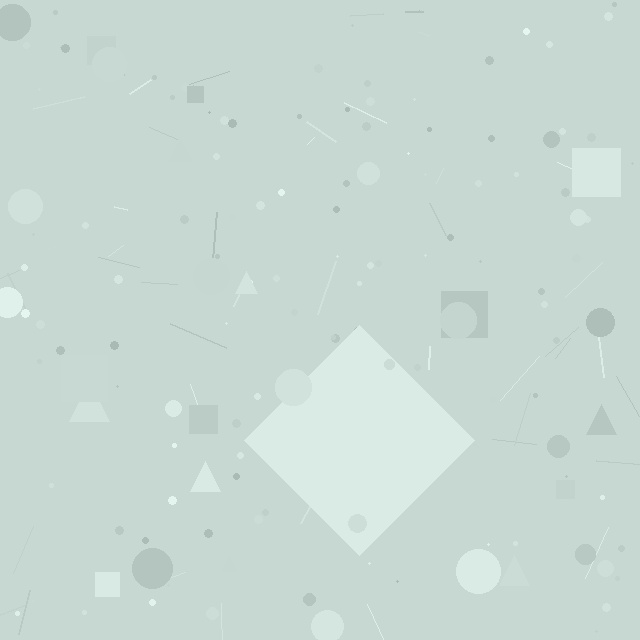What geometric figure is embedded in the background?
A diamond is embedded in the background.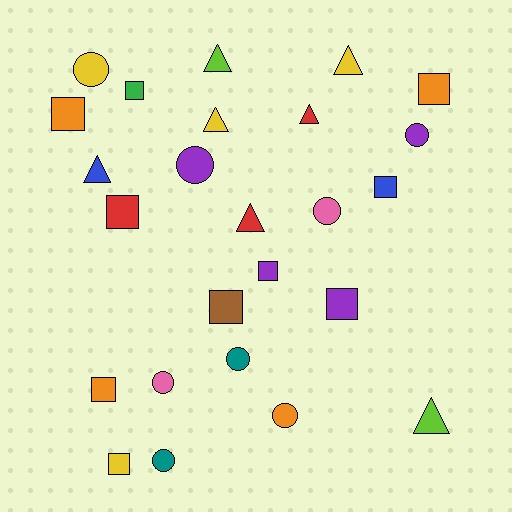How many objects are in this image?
There are 25 objects.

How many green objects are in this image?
There is 1 green object.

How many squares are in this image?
There are 10 squares.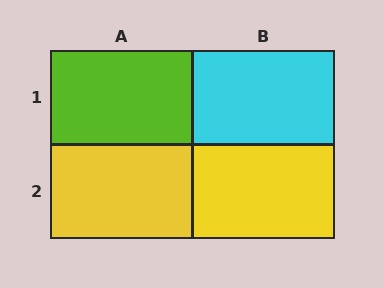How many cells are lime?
1 cell is lime.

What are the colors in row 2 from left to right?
Yellow, yellow.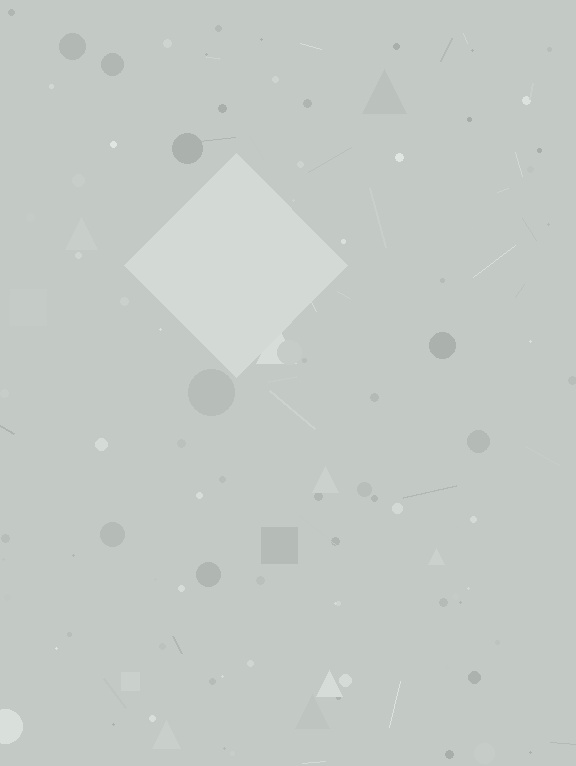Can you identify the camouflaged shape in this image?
The camouflaged shape is a diamond.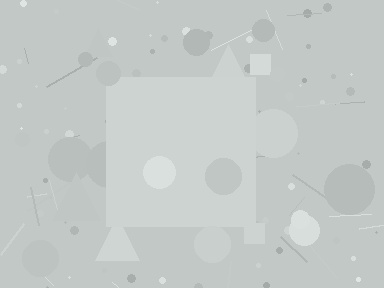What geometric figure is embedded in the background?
A square is embedded in the background.